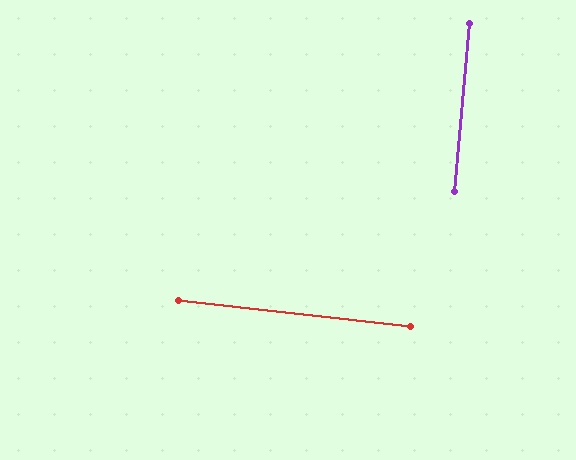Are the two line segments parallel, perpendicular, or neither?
Perpendicular — they meet at approximately 89°.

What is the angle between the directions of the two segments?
Approximately 89 degrees.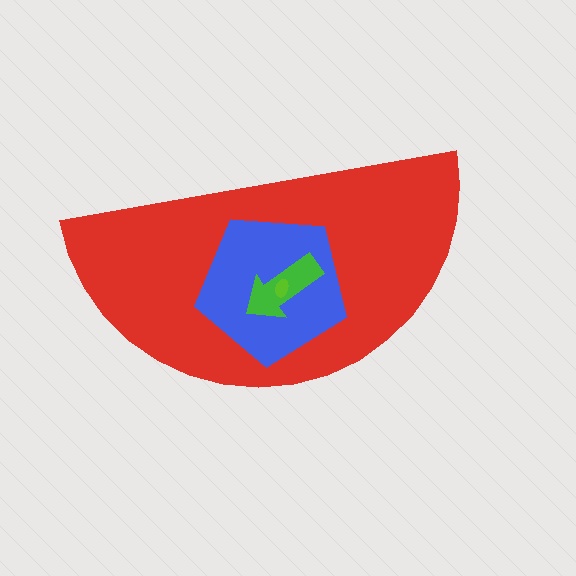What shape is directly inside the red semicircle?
The blue pentagon.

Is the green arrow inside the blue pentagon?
Yes.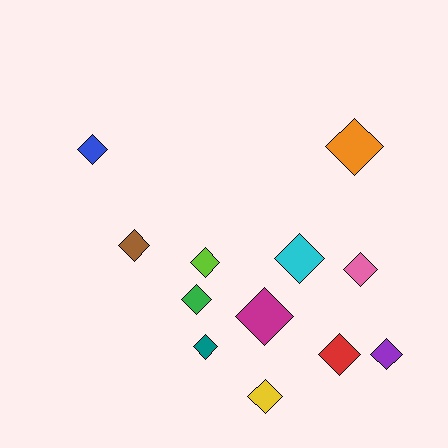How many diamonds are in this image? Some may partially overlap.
There are 12 diamonds.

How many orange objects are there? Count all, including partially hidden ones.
There is 1 orange object.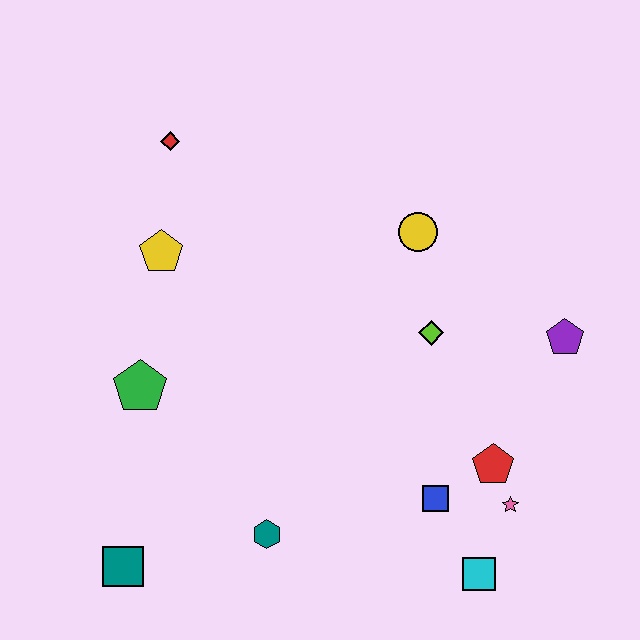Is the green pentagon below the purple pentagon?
Yes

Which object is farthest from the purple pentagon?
The teal square is farthest from the purple pentagon.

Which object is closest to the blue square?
The red pentagon is closest to the blue square.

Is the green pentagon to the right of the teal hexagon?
No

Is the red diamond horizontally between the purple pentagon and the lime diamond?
No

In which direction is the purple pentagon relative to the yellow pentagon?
The purple pentagon is to the right of the yellow pentagon.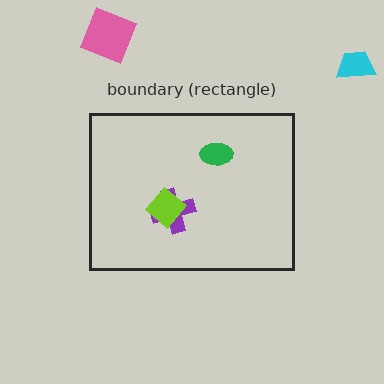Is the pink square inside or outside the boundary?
Outside.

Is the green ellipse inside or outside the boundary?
Inside.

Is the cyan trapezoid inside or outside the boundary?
Outside.